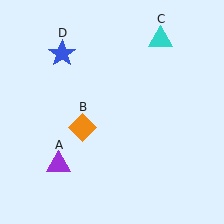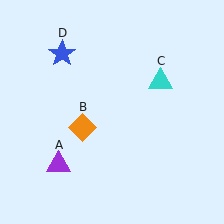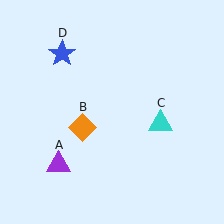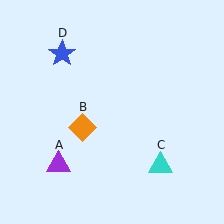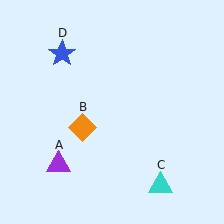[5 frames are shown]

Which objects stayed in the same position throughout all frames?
Purple triangle (object A) and orange diamond (object B) and blue star (object D) remained stationary.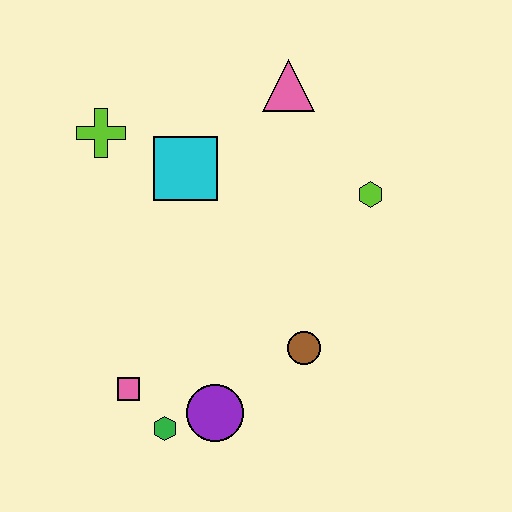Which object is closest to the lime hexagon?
The pink triangle is closest to the lime hexagon.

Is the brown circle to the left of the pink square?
No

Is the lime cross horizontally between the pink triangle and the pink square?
No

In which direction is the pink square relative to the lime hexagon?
The pink square is to the left of the lime hexagon.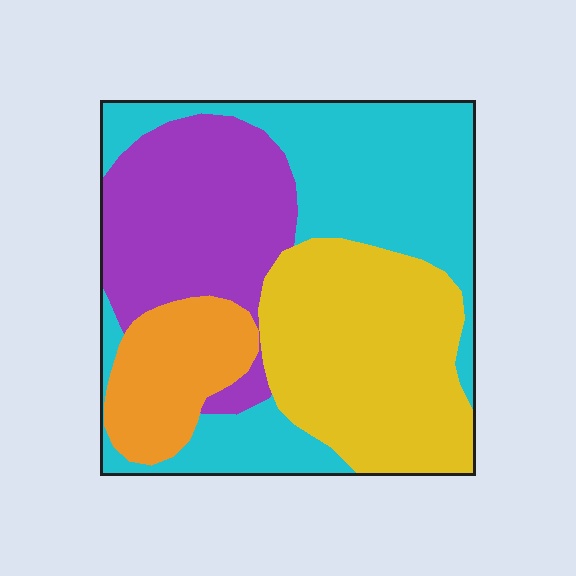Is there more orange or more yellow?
Yellow.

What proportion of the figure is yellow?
Yellow covers 29% of the figure.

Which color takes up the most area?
Cyan, at roughly 35%.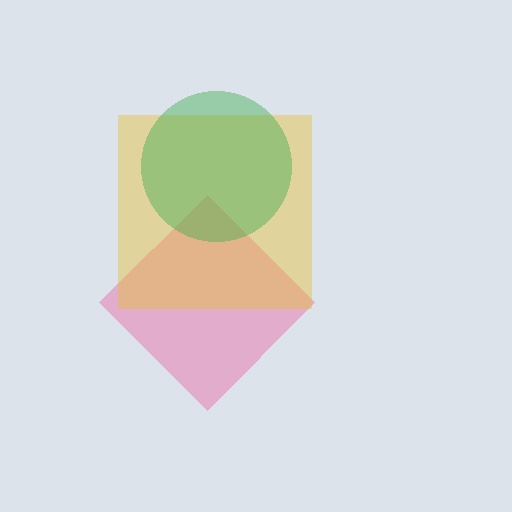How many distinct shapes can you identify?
There are 3 distinct shapes: a pink diamond, a yellow square, a green circle.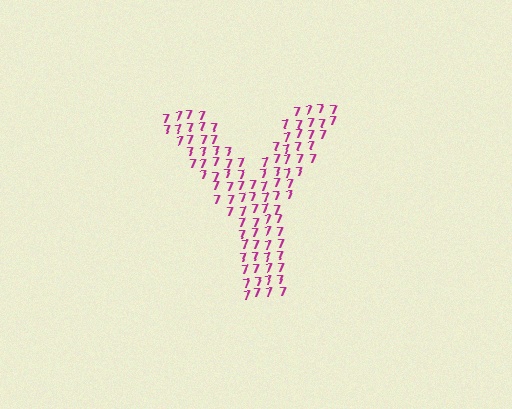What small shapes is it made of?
It is made of small digit 7's.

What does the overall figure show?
The overall figure shows the letter Y.